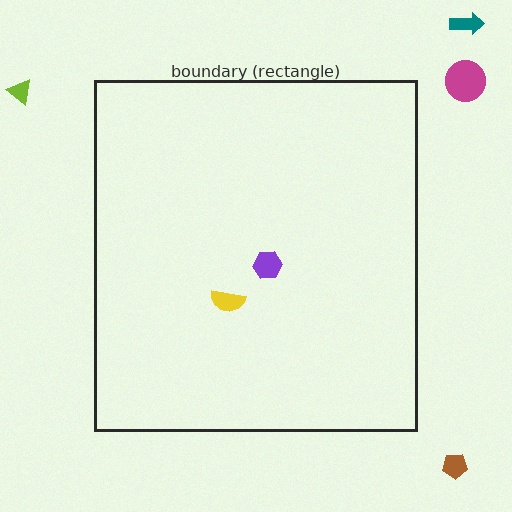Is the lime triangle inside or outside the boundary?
Outside.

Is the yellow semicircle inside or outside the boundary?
Inside.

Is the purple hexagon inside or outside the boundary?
Inside.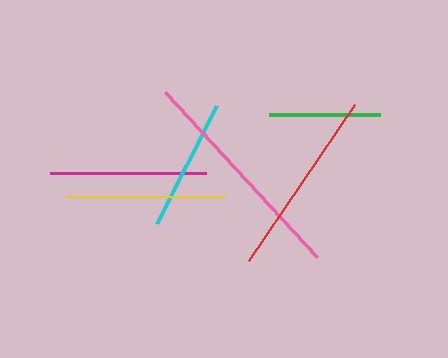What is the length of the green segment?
The green segment is approximately 111 pixels long.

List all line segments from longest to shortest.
From longest to shortest: pink, red, yellow, magenta, cyan, green.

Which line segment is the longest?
The pink line is the longest at approximately 224 pixels.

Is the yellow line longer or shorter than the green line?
The yellow line is longer than the green line.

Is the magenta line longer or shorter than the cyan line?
The magenta line is longer than the cyan line.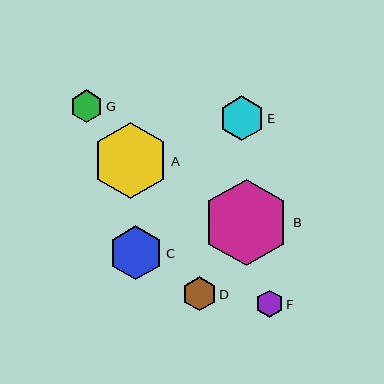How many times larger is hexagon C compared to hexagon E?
Hexagon C is approximately 1.2 times the size of hexagon E.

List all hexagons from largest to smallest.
From largest to smallest: B, A, C, E, D, G, F.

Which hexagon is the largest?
Hexagon B is the largest with a size of approximately 87 pixels.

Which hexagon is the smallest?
Hexagon F is the smallest with a size of approximately 27 pixels.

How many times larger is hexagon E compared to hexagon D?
Hexagon E is approximately 1.3 times the size of hexagon D.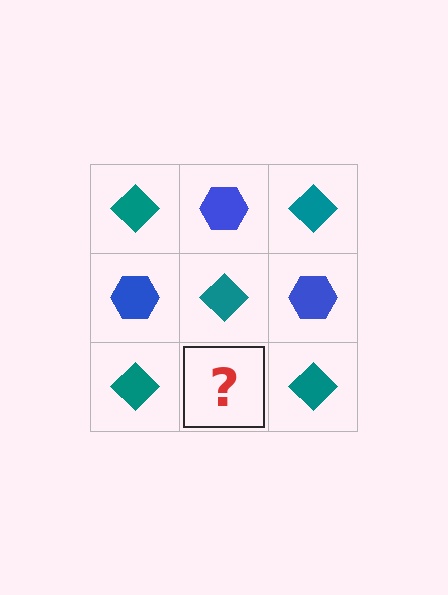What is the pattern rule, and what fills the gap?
The rule is that it alternates teal diamond and blue hexagon in a checkerboard pattern. The gap should be filled with a blue hexagon.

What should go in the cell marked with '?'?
The missing cell should contain a blue hexagon.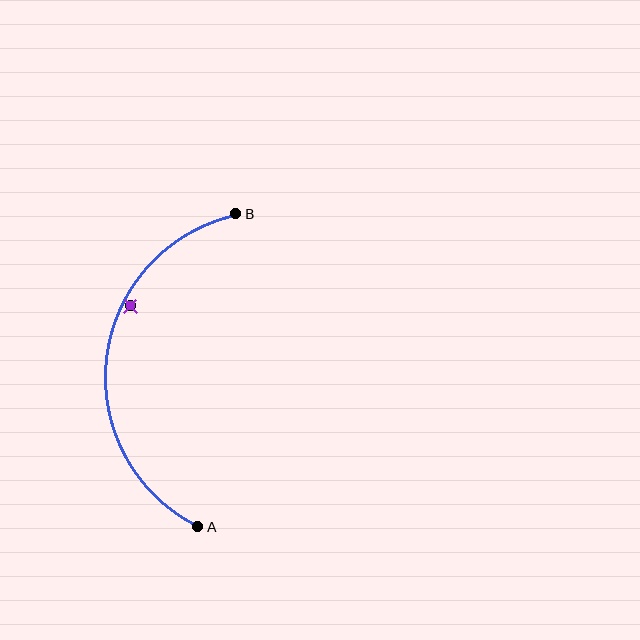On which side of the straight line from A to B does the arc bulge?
The arc bulges to the left of the straight line connecting A and B.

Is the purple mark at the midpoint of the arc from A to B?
No — the purple mark does not lie on the arc at all. It sits slightly inside the curve.